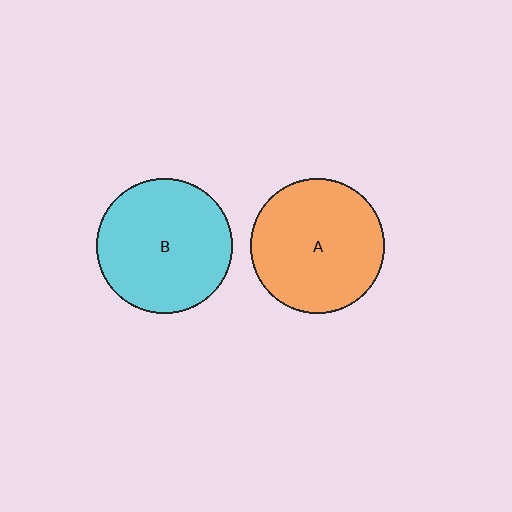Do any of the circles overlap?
No, none of the circles overlap.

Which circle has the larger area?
Circle B (cyan).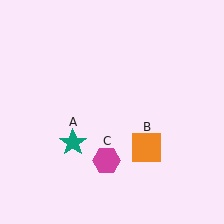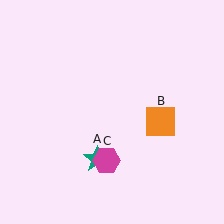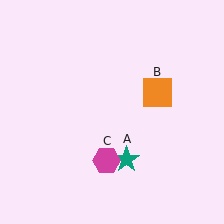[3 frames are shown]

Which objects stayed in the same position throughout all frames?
Magenta hexagon (object C) remained stationary.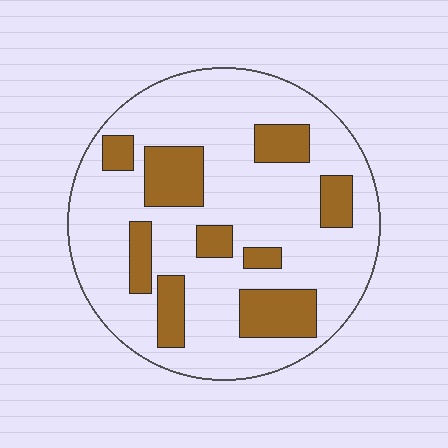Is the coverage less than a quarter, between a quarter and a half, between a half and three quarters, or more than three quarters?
Less than a quarter.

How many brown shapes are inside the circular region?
9.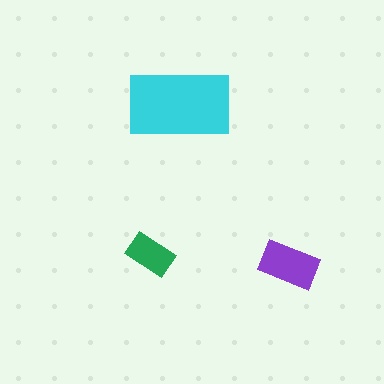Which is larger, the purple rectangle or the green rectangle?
The purple one.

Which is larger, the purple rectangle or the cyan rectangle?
The cyan one.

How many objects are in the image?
There are 3 objects in the image.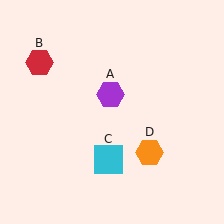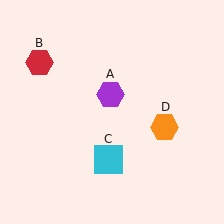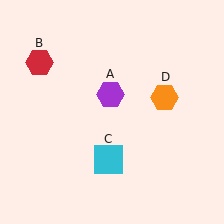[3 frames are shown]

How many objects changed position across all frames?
1 object changed position: orange hexagon (object D).